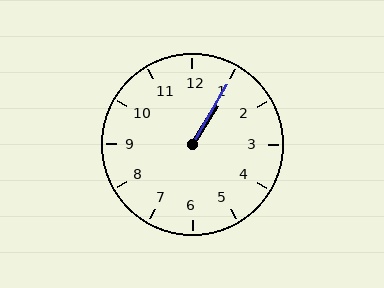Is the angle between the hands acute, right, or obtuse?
It is acute.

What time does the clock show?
1:05.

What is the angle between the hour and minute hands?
Approximately 2 degrees.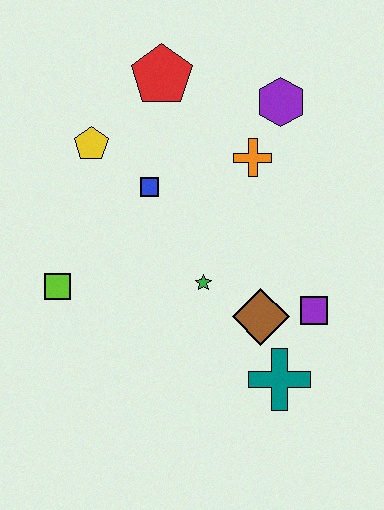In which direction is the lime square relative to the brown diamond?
The lime square is to the left of the brown diamond.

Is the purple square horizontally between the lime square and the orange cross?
No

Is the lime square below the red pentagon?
Yes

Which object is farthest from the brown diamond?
The red pentagon is farthest from the brown diamond.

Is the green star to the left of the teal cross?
Yes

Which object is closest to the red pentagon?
The yellow pentagon is closest to the red pentagon.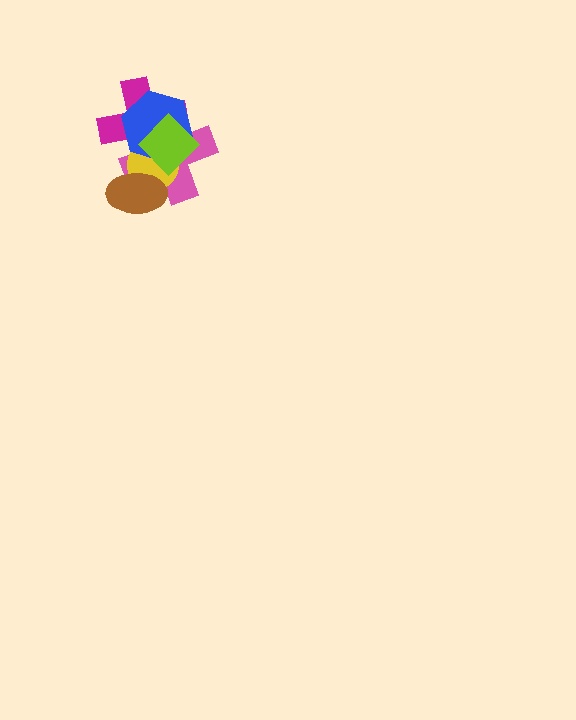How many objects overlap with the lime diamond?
4 objects overlap with the lime diamond.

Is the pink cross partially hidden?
Yes, it is partially covered by another shape.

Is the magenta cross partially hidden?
Yes, it is partially covered by another shape.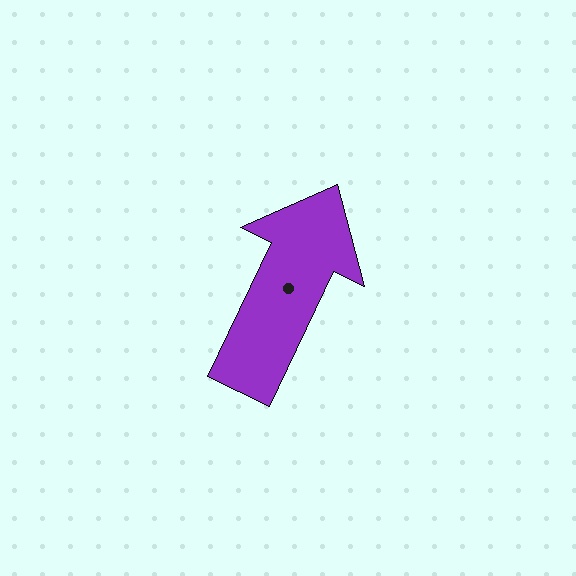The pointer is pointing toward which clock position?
Roughly 1 o'clock.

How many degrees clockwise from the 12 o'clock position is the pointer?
Approximately 26 degrees.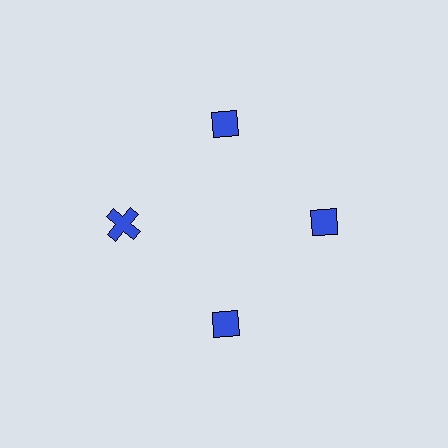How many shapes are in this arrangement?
There are 4 shapes arranged in a ring pattern.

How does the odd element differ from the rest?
It has a different shape: cross instead of diamond.